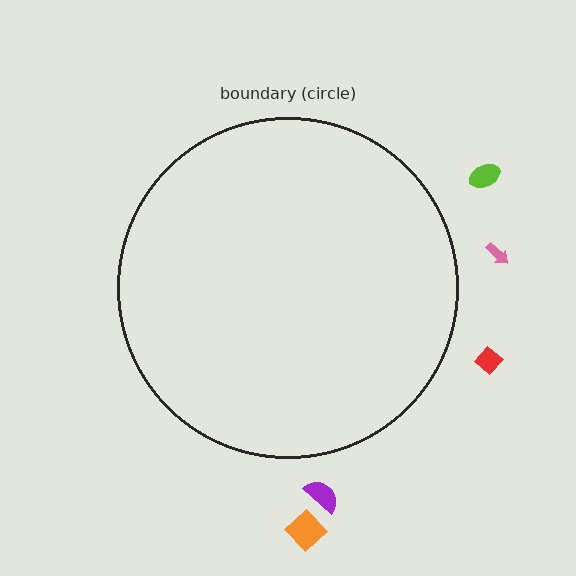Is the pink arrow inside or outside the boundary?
Outside.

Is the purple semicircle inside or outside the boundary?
Outside.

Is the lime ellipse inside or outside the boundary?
Outside.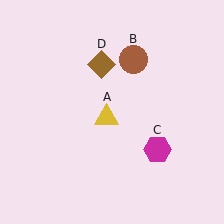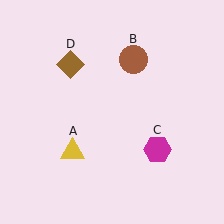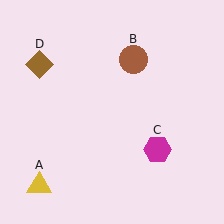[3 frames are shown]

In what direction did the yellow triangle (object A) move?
The yellow triangle (object A) moved down and to the left.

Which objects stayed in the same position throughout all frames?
Brown circle (object B) and magenta hexagon (object C) remained stationary.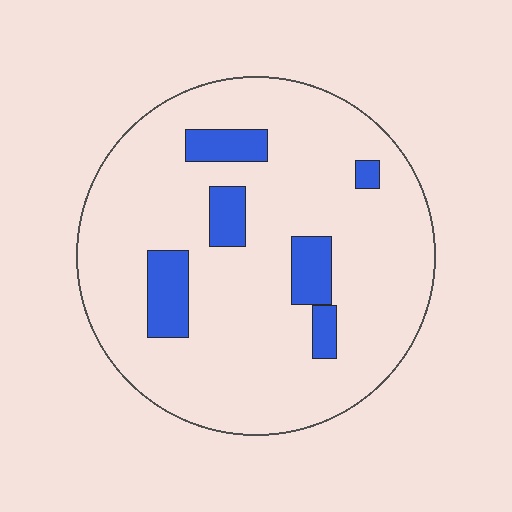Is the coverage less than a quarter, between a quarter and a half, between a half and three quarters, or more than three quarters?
Less than a quarter.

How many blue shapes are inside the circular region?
6.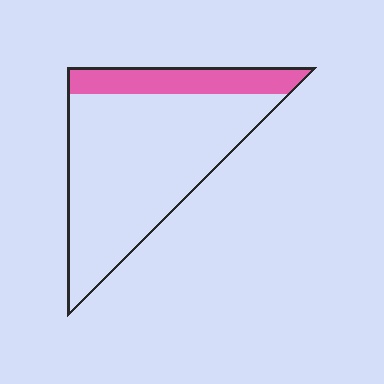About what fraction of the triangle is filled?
About one fifth (1/5).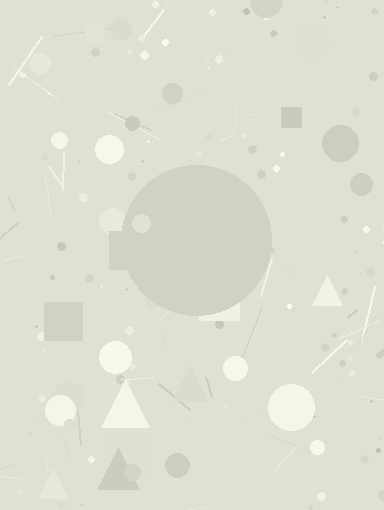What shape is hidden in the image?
A circle is hidden in the image.